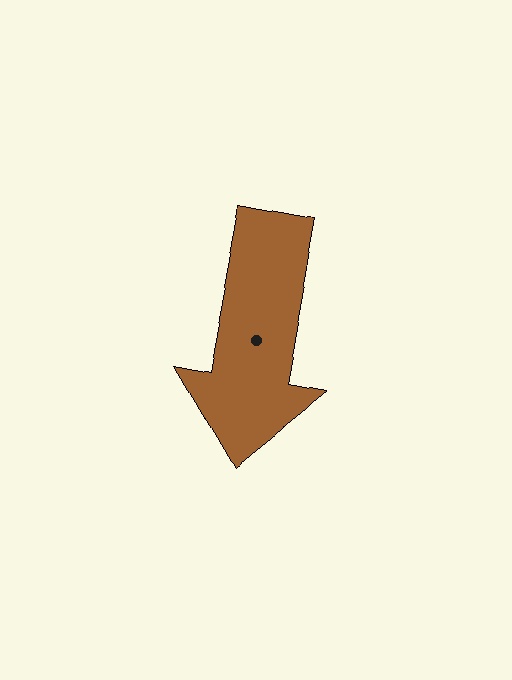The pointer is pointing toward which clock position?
Roughly 6 o'clock.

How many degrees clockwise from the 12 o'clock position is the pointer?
Approximately 191 degrees.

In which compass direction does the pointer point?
South.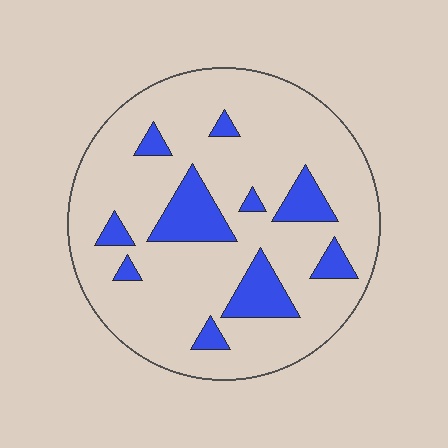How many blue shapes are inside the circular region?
10.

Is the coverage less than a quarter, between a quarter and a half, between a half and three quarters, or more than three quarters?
Less than a quarter.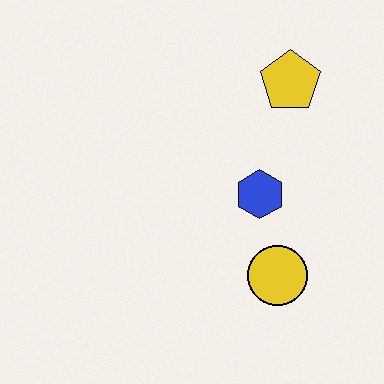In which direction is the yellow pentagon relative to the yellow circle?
The yellow pentagon is above the yellow circle.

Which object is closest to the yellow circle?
The blue hexagon is closest to the yellow circle.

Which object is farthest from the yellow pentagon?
The yellow circle is farthest from the yellow pentagon.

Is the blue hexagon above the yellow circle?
Yes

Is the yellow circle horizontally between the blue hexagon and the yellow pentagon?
Yes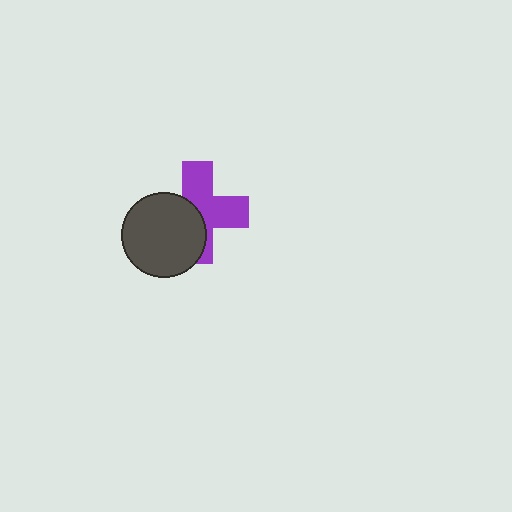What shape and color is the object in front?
The object in front is a dark gray circle.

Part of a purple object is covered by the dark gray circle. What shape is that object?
It is a cross.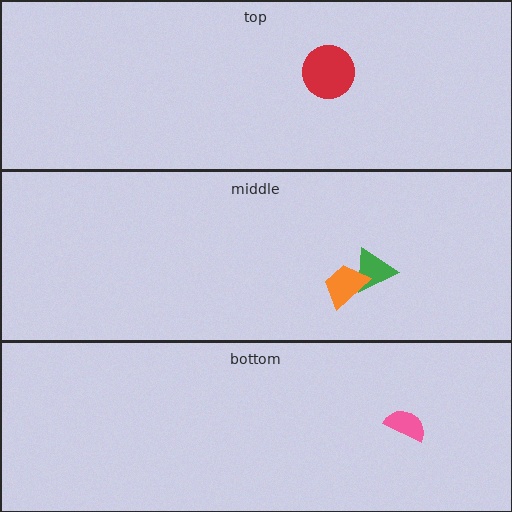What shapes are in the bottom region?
The pink semicircle.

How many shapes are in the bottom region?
1.